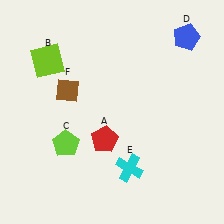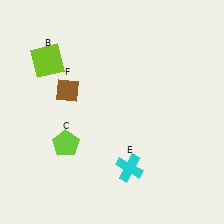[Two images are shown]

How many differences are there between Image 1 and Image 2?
There are 2 differences between the two images.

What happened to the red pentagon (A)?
The red pentagon (A) was removed in Image 2. It was in the bottom-left area of Image 1.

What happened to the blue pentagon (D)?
The blue pentagon (D) was removed in Image 2. It was in the top-right area of Image 1.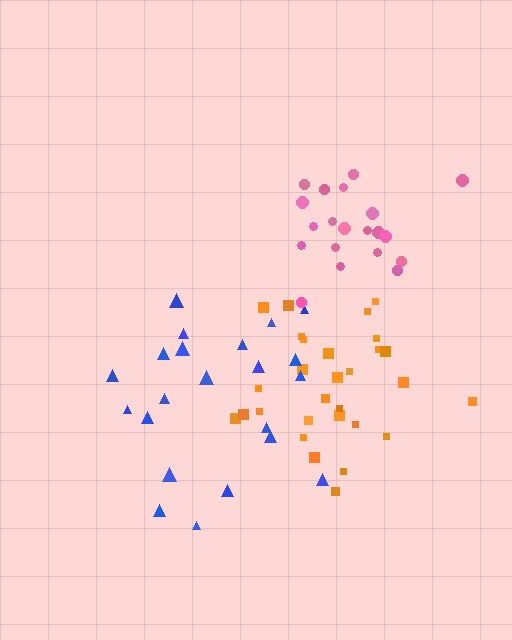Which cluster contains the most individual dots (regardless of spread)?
Orange (29).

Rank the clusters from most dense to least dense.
orange, pink, blue.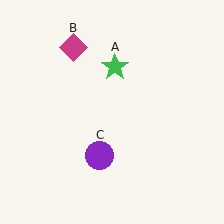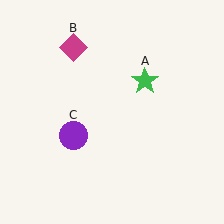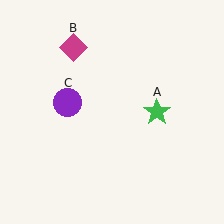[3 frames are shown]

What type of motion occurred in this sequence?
The green star (object A), purple circle (object C) rotated clockwise around the center of the scene.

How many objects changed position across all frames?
2 objects changed position: green star (object A), purple circle (object C).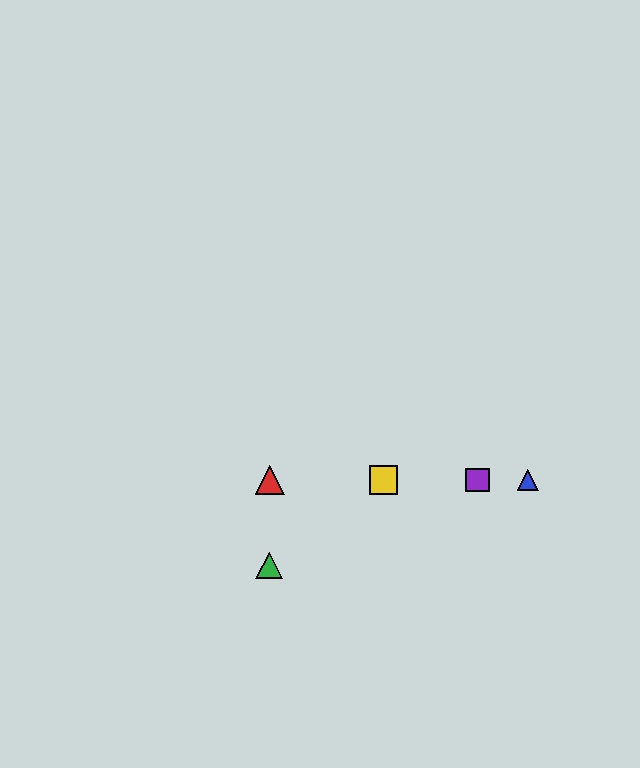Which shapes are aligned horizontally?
The red triangle, the blue triangle, the yellow square, the purple square are aligned horizontally.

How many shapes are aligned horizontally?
4 shapes (the red triangle, the blue triangle, the yellow square, the purple square) are aligned horizontally.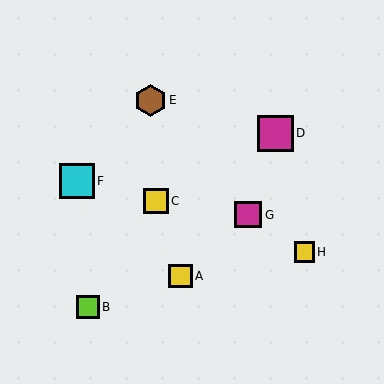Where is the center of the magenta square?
The center of the magenta square is at (275, 133).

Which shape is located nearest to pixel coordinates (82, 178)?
The cyan square (labeled F) at (77, 181) is nearest to that location.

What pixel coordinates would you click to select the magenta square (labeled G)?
Click at (248, 215) to select the magenta square G.